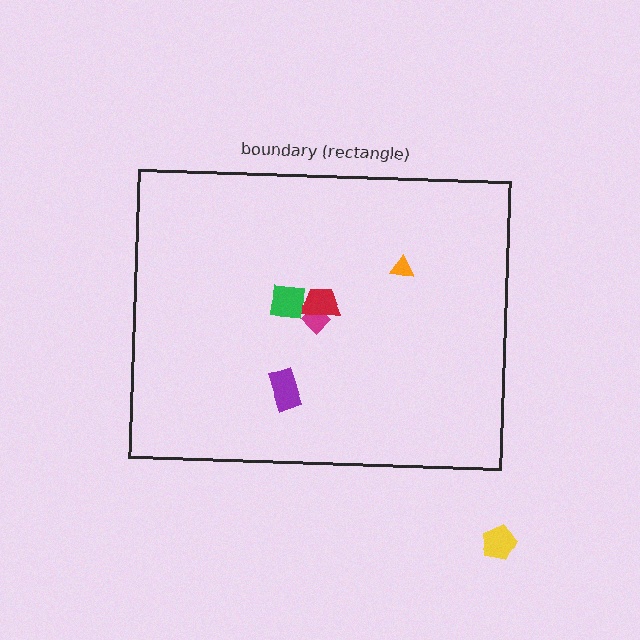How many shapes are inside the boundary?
5 inside, 1 outside.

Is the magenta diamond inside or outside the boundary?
Inside.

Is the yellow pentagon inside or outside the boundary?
Outside.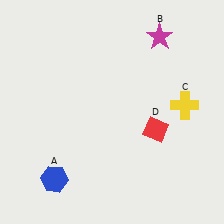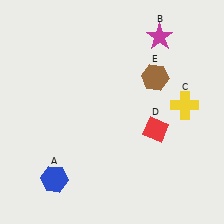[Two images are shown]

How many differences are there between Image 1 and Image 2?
There is 1 difference between the two images.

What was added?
A brown hexagon (E) was added in Image 2.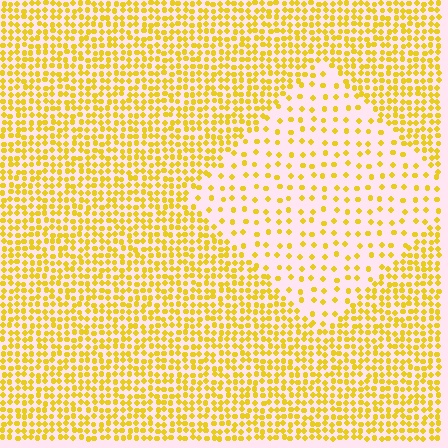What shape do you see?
I see a diamond.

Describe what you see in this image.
The image contains small yellow elements arranged at two different densities. A diamond-shaped region is visible where the elements are less densely packed than the surrounding area.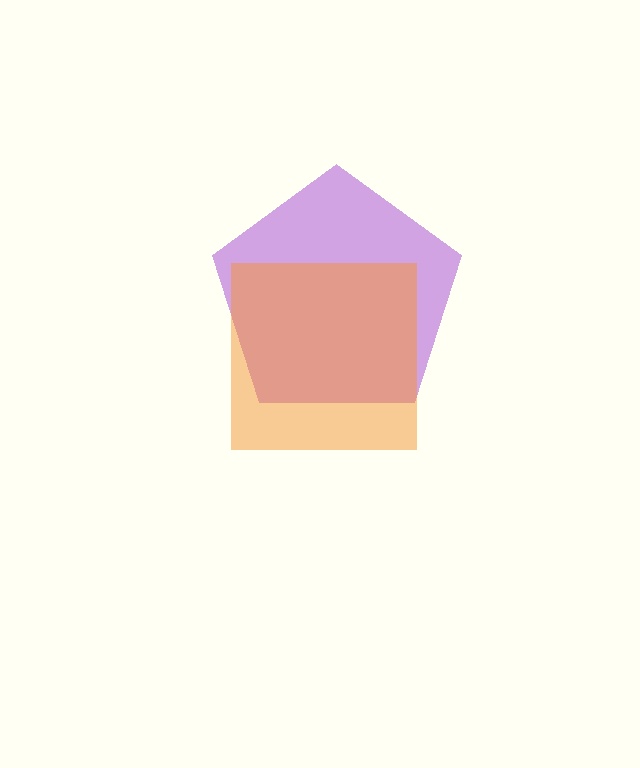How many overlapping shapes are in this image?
There are 2 overlapping shapes in the image.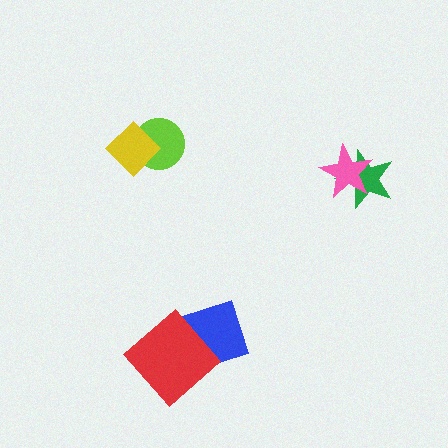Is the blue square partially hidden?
Yes, it is partially covered by another shape.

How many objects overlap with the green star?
1 object overlaps with the green star.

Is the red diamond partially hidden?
No, no other shape covers it.